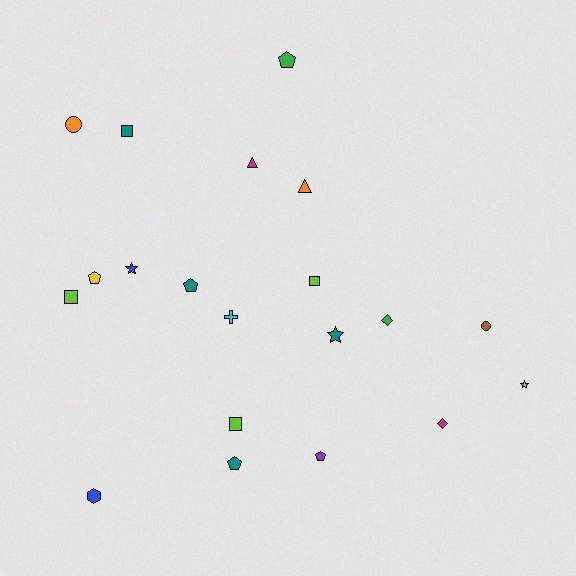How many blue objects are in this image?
There are 2 blue objects.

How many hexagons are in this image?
There is 1 hexagon.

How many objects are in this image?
There are 20 objects.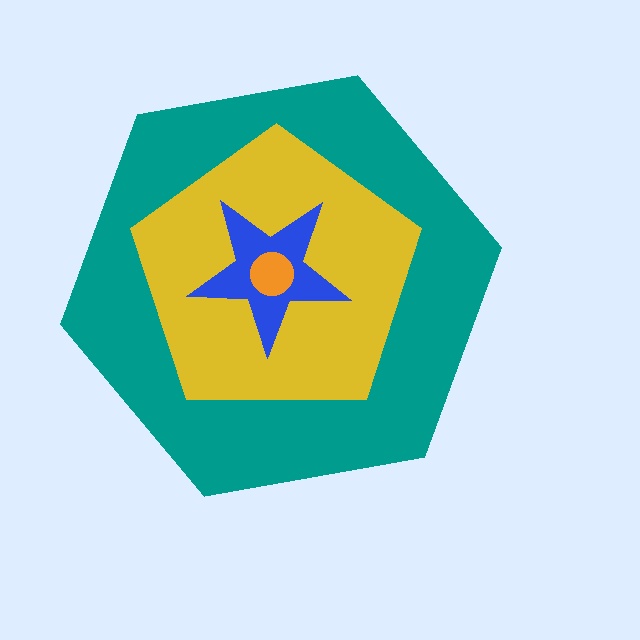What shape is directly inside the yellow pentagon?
The blue star.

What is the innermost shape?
The orange circle.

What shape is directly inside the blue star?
The orange circle.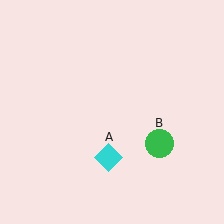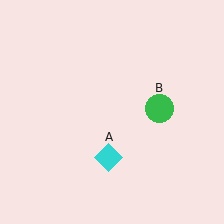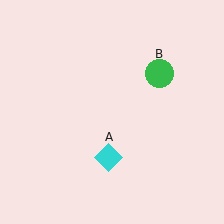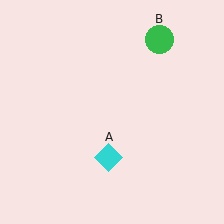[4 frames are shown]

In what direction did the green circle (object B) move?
The green circle (object B) moved up.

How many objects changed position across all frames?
1 object changed position: green circle (object B).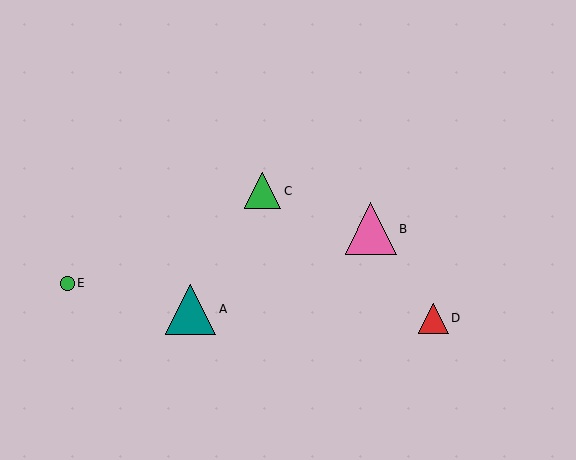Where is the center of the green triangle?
The center of the green triangle is at (263, 191).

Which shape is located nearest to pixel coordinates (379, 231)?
The pink triangle (labeled B) at (371, 229) is nearest to that location.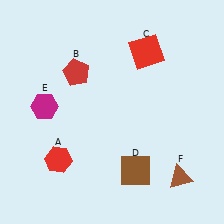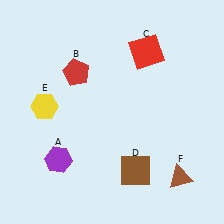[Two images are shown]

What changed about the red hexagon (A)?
In Image 1, A is red. In Image 2, it changed to purple.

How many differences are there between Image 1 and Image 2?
There are 2 differences between the two images.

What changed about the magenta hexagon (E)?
In Image 1, E is magenta. In Image 2, it changed to yellow.